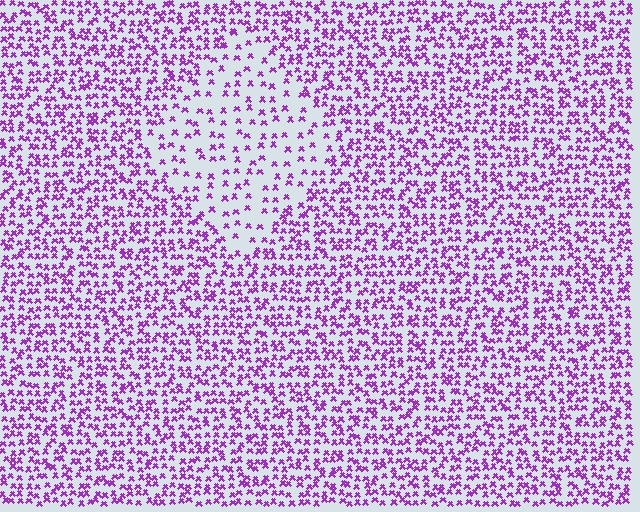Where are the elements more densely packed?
The elements are more densely packed outside the diamond boundary.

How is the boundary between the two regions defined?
The boundary is defined by a change in element density (approximately 2.3x ratio). All elements are the same color, size, and shape.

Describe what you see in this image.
The image contains small purple elements arranged at two different densities. A diamond-shaped region is visible where the elements are less densely packed than the surrounding area.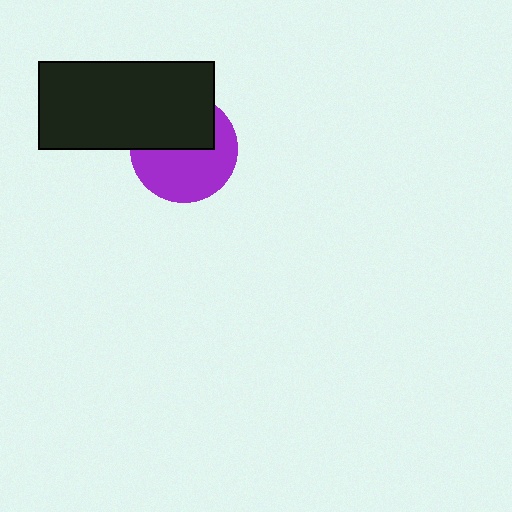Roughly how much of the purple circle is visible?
About half of it is visible (roughly 57%).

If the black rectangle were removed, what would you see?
You would see the complete purple circle.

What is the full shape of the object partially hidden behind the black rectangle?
The partially hidden object is a purple circle.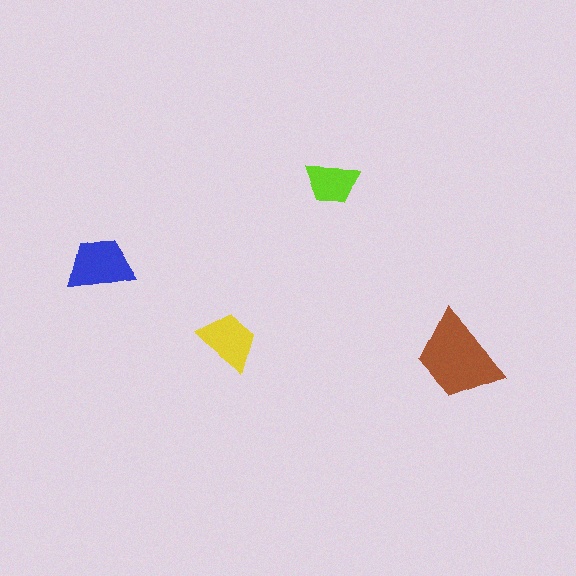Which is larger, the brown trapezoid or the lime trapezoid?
The brown one.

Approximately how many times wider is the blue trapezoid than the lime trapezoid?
About 1.5 times wider.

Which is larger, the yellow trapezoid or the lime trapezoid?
The yellow one.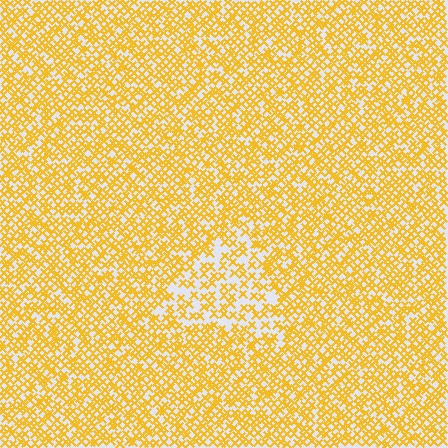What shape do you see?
I see a triangle.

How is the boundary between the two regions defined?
The boundary is defined by a change in element density (approximately 1.8x ratio). All elements are the same color, size, and shape.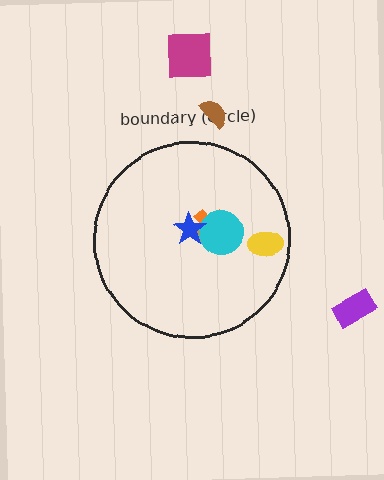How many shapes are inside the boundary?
4 inside, 3 outside.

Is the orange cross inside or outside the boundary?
Inside.